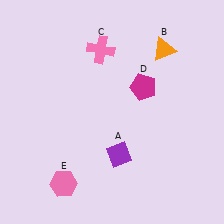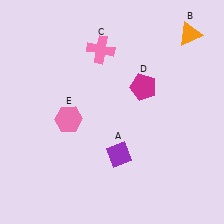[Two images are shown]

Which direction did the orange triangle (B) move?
The orange triangle (B) moved right.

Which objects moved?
The objects that moved are: the orange triangle (B), the pink hexagon (E).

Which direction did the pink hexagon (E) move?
The pink hexagon (E) moved up.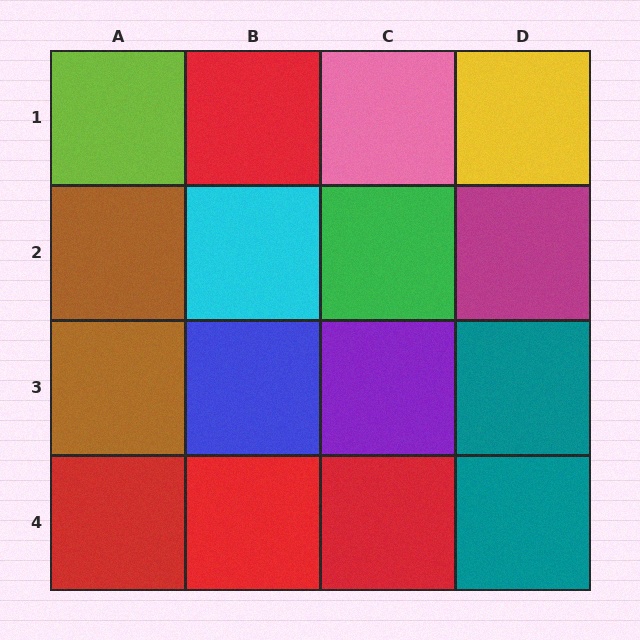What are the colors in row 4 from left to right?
Red, red, red, teal.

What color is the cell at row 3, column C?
Purple.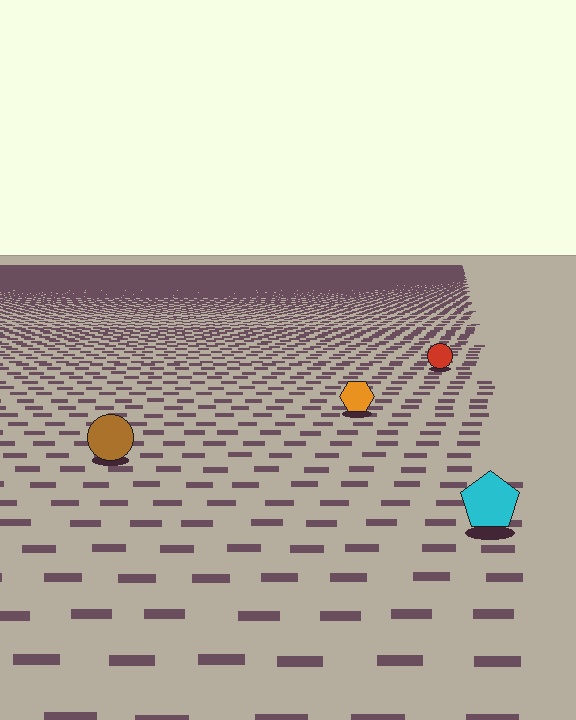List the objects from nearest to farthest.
From nearest to farthest: the cyan pentagon, the brown circle, the orange hexagon, the red circle.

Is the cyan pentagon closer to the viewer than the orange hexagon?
Yes. The cyan pentagon is closer — you can tell from the texture gradient: the ground texture is coarser near it.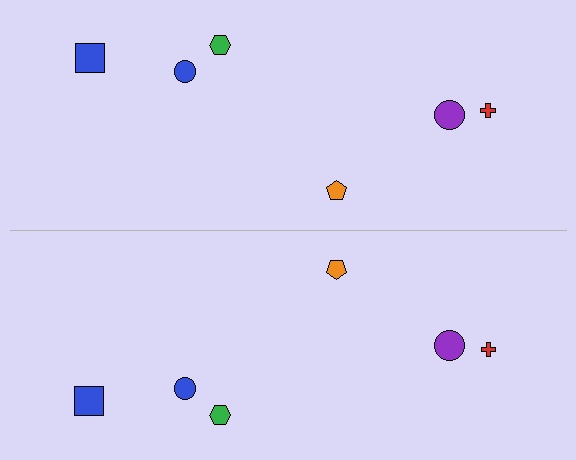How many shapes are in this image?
There are 12 shapes in this image.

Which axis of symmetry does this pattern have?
The pattern has a horizontal axis of symmetry running through the center of the image.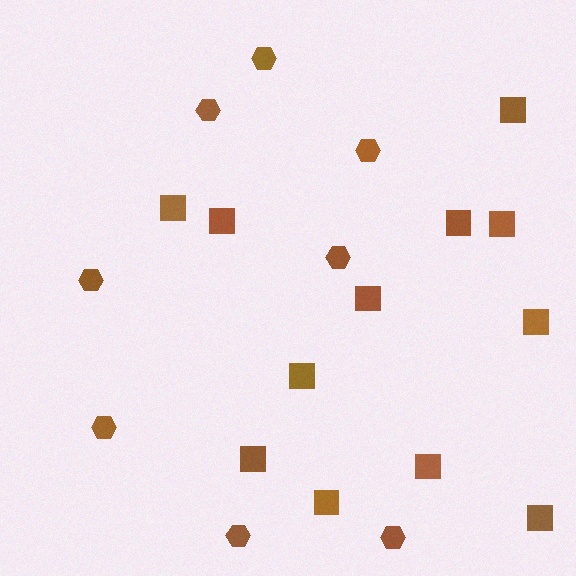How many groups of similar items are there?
There are 2 groups: one group of squares (12) and one group of hexagons (8).